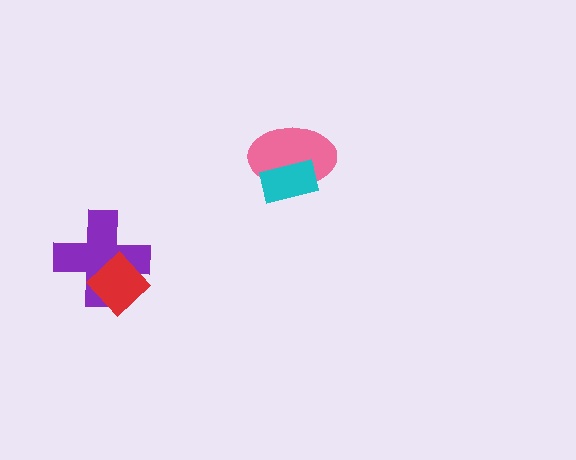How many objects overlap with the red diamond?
1 object overlaps with the red diamond.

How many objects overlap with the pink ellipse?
1 object overlaps with the pink ellipse.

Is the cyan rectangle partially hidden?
No, no other shape covers it.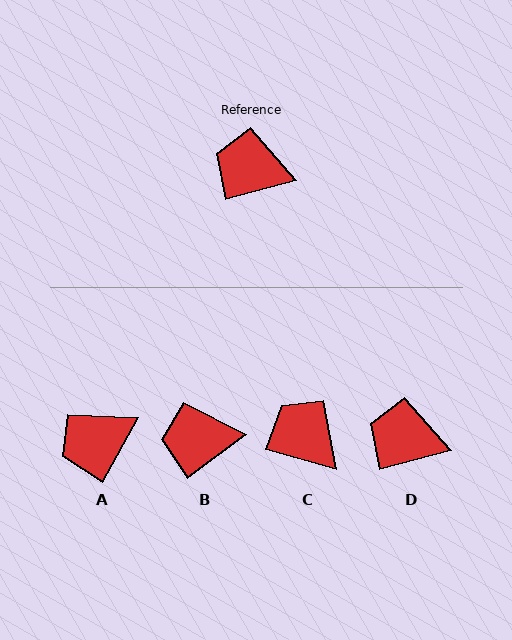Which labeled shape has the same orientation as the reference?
D.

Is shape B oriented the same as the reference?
No, it is off by about 22 degrees.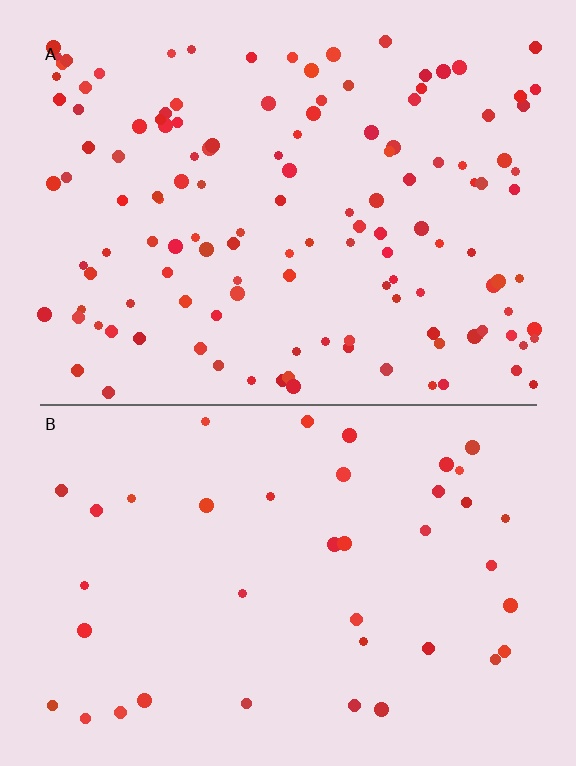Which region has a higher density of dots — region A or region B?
A (the top).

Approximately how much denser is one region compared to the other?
Approximately 3.3× — region A over region B.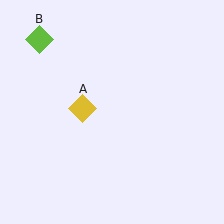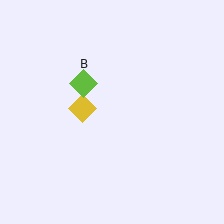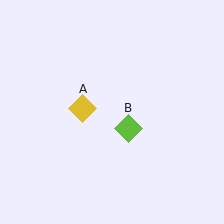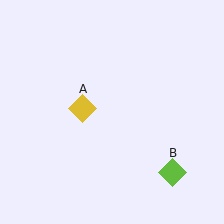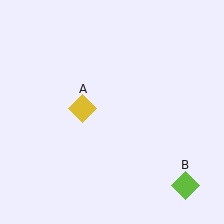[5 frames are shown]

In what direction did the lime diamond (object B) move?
The lime diamond (object B) moved down and to the right.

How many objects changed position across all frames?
1 object changed position: lime diamond (object B).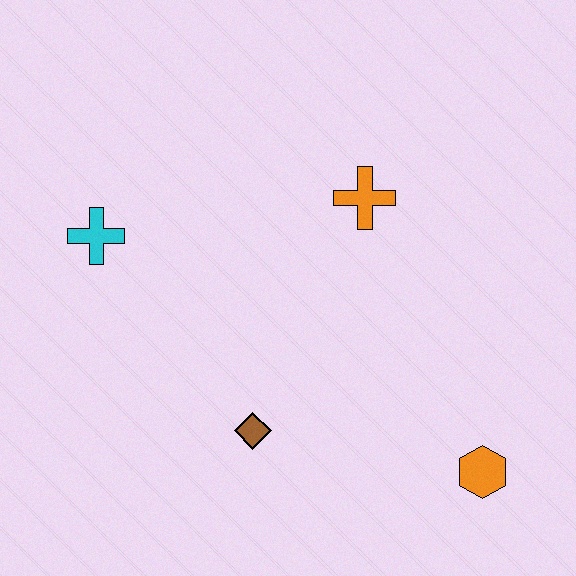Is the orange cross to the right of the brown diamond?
Yes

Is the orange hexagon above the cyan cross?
No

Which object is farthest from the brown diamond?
The orange cross is farthest from the brown diamond.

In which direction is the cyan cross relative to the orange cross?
The cyan cross is to the left of the orange cross.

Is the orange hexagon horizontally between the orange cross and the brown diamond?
No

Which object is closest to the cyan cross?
The brown diamond is closest to the cyan cross.